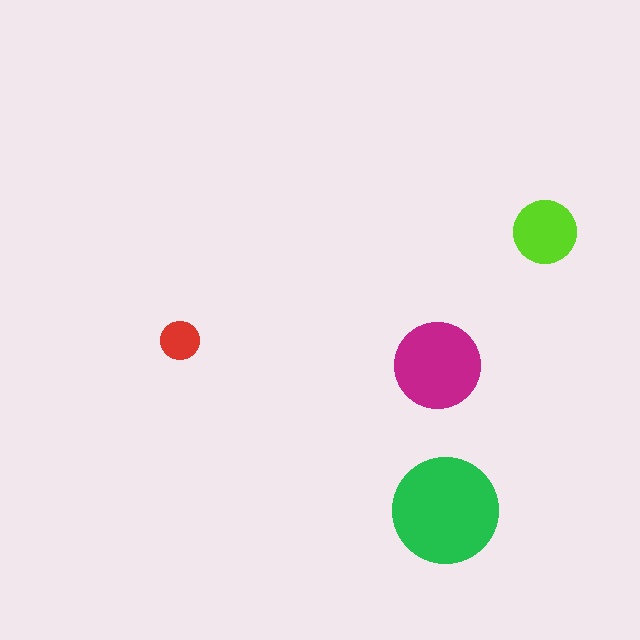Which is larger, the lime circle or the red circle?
The lime one.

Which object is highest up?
The lime circle is topmost.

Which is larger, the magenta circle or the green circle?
The green one.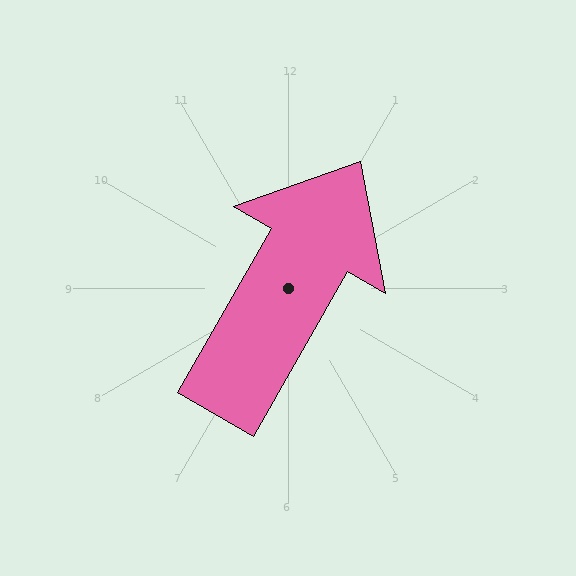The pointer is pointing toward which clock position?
Roughly 1 o'clock.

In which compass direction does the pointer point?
Northeast.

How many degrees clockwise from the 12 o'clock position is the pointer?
Approximately 30 degrees.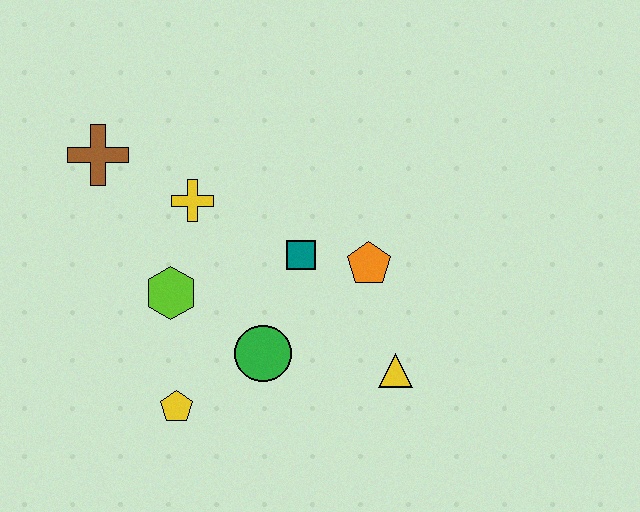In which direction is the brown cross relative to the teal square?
The brown cross is to the left of the teal square.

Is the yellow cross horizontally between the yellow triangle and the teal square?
No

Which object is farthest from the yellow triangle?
The brown cross is farthest from the yellow triangle.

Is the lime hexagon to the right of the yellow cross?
No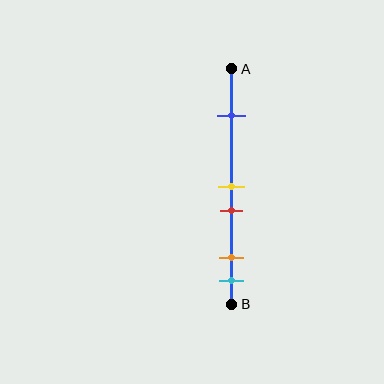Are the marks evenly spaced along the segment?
No, the marks are not evenly spaced.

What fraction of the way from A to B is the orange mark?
The orange mark is approximately 80% (0.8) of the way from A to B.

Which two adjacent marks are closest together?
The yellow and red marks are the closest adjacent pair.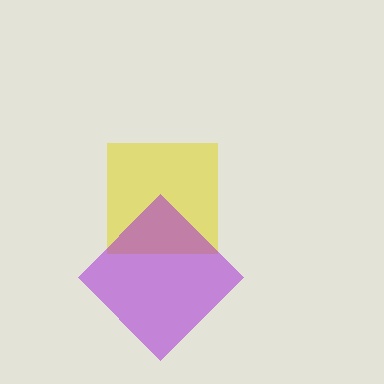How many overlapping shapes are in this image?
There are 2 overlapping shapes in the image.